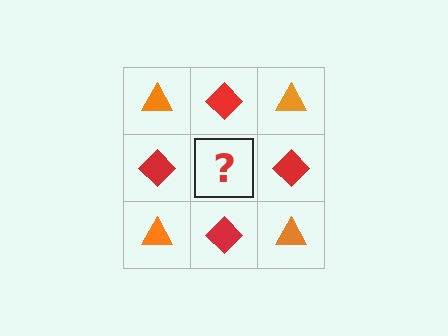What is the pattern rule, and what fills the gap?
The rule is that it alternates orange triangle and red diamond in a checkerboard pattern. The gap should be filled with an orange triangle.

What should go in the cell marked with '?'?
The missing cell should contain an orange triangle.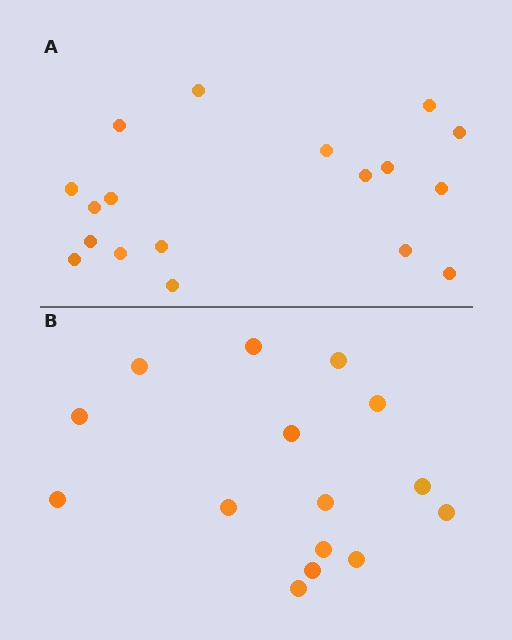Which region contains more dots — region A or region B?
Region A (the top region) has more dots.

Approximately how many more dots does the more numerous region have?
Region A has just a few more — roughly 2 or 3 more dots than region B.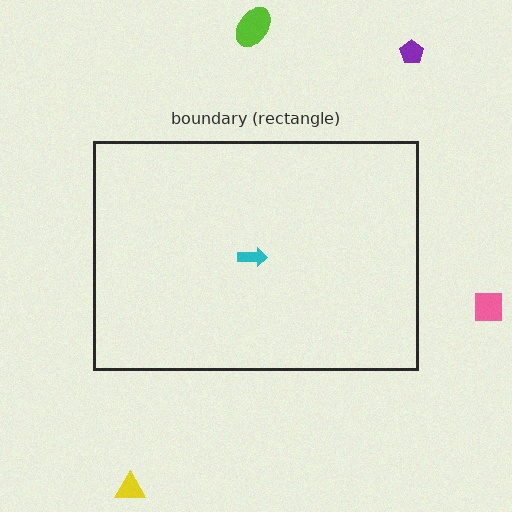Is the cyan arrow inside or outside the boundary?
Inside.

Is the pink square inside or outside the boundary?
Outside.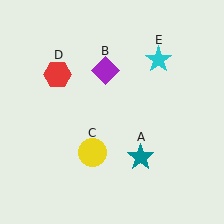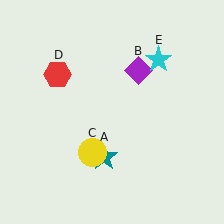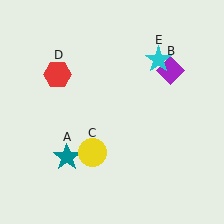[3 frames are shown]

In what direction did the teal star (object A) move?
The teal star (object A) moved left.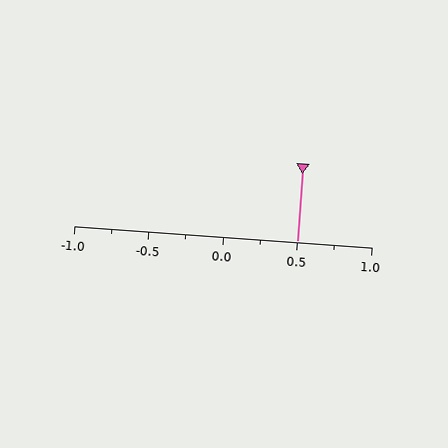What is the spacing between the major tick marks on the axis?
The major ticks are spaced 0.5 apart.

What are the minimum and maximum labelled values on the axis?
The axis runs from -1.0 to 1.0.